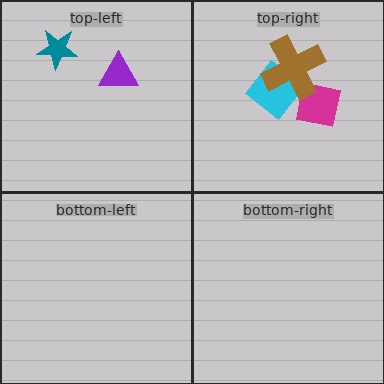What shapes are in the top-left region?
The purple triangle, the teal star.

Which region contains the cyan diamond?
The top-right region.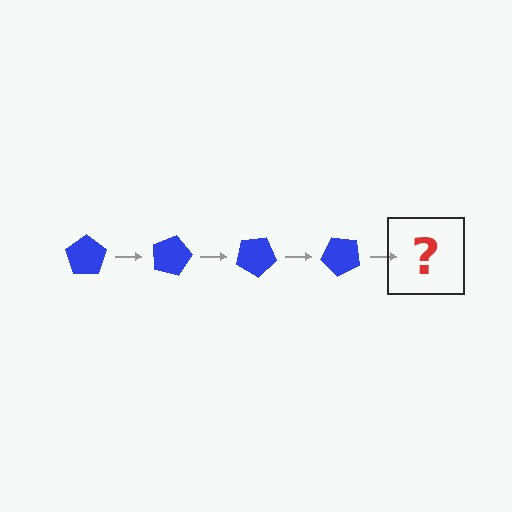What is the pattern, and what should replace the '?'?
The pattern is that the pentagon rotates 15 degrees each step. The '?' should be a blue pentagon rotated 60 degrees.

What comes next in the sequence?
The next element should be a blue pentagon rotated 60 degrees.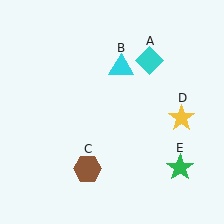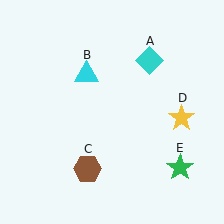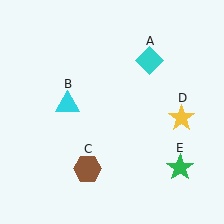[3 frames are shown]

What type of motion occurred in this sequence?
The cyan triangle (object B) rotated counterclockwise around the center of the scene.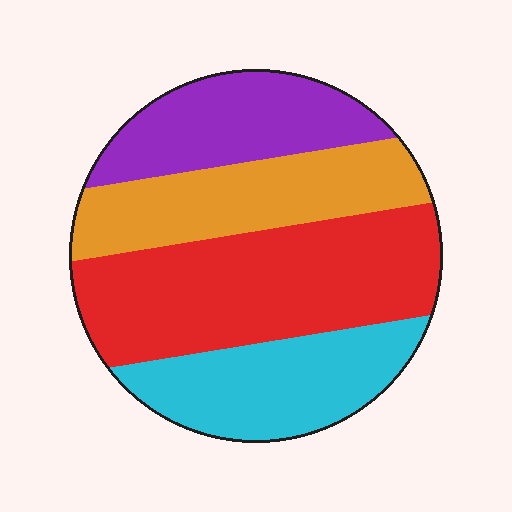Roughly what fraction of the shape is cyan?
Cyan takes up less than a quarter of the shape.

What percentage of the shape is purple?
Purple covers about 20% of the shape.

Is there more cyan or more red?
Red.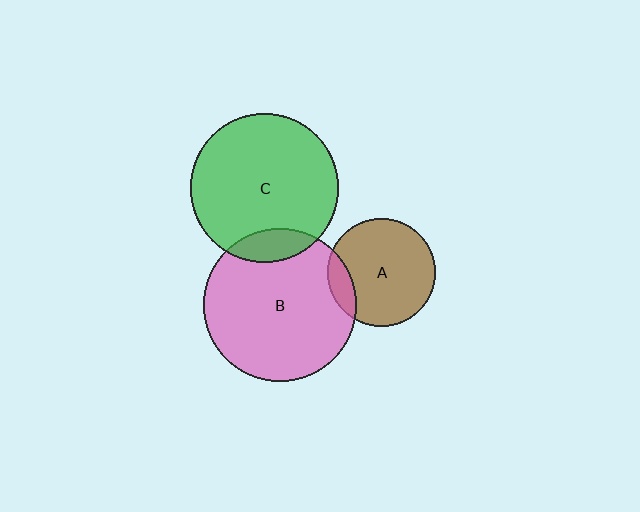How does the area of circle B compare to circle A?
Approximately 2.0 times.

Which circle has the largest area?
Circle B (pink).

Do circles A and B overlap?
Yes.